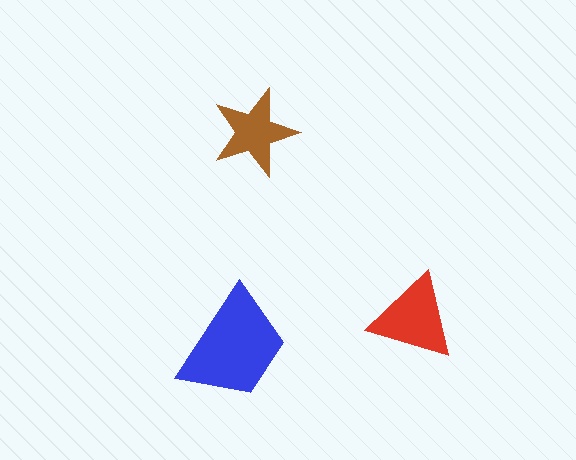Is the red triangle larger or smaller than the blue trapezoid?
Smaller.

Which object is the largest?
The blue trapezoid.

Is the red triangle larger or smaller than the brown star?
Larger.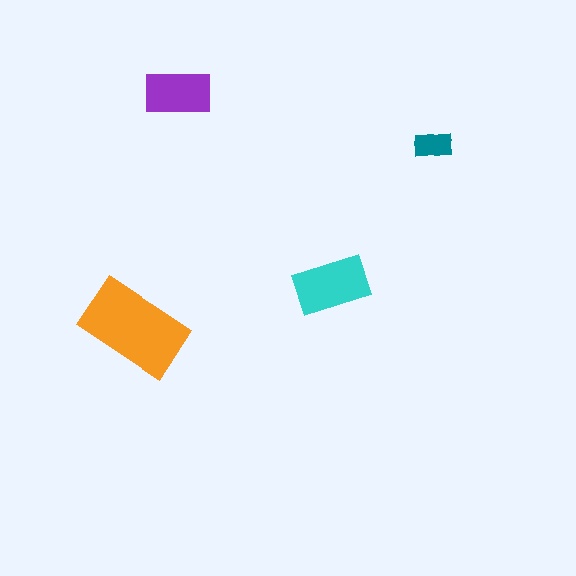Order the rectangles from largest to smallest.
the orange one, the cyan one, the purple one, the teal one.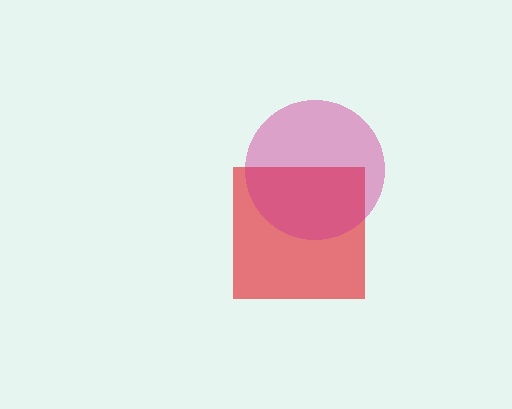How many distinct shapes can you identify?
There are 2 distinct shapes: a red square, a magenta circle.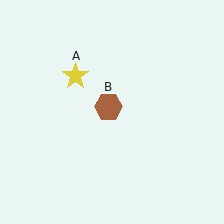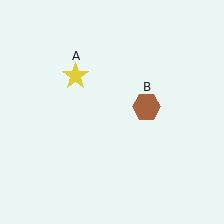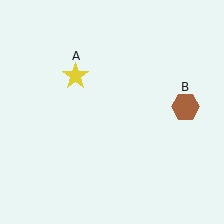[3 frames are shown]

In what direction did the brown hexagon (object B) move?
The brown hexagon (object B) moved right.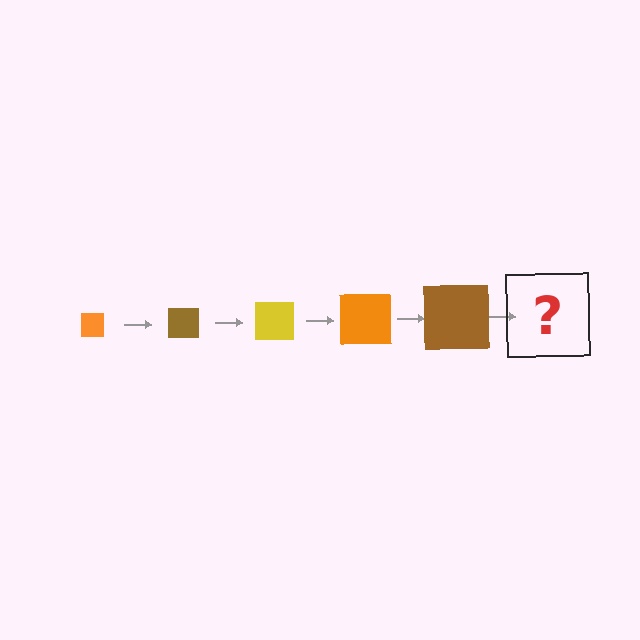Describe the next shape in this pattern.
It should be a yellow square, larger than the previous one.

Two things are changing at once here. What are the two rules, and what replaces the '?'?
The two rules are that the square grows larger each step and the color cycles through orange, brown, and yellow. The '?' should be a yellow square, larger than the previous one.